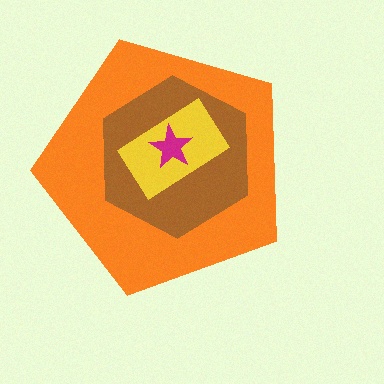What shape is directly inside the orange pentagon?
The brown hexagon.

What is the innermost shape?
The magenta star.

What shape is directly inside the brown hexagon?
The yellow rectangle.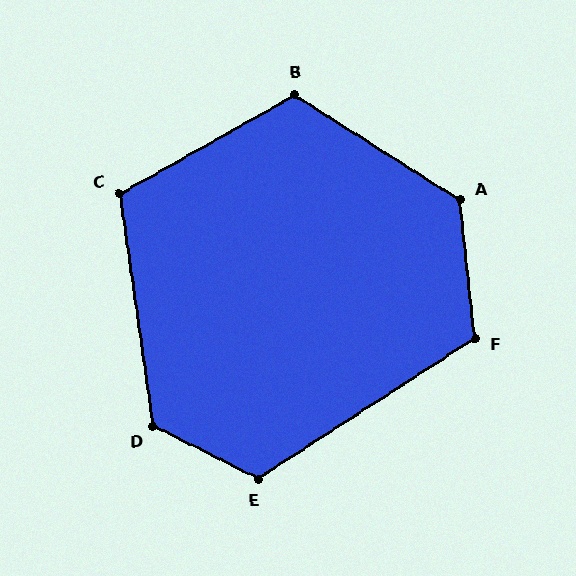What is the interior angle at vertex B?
Approximately 118 degrees (obtuse).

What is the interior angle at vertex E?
Approximately 120 degrees (obtuse).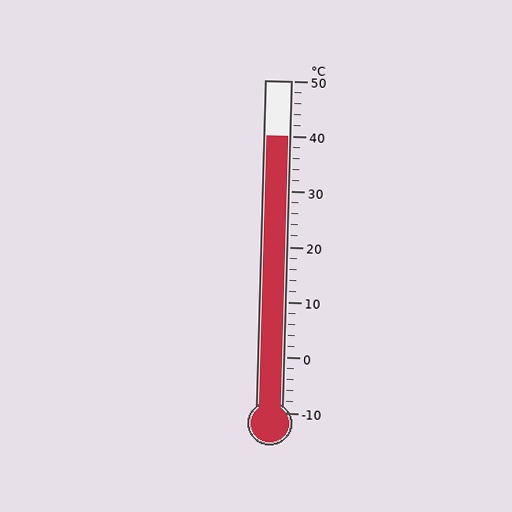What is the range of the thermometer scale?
The thermometer scale ranges from -10°C to 50°C.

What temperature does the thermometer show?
The thermometer shows approximately 40°C.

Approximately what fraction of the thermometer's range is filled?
The thermometer is filled to approximately 85% of its range.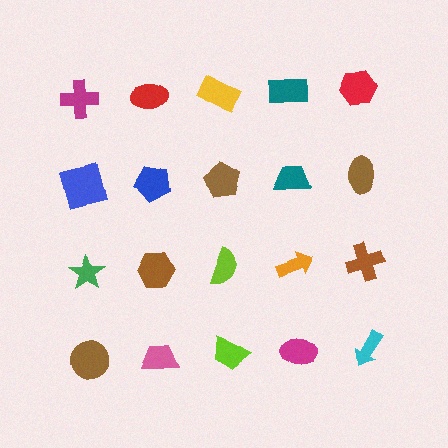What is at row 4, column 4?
A magenta ellipse.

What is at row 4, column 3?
A lime trapezoid.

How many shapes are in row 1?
5 shapes.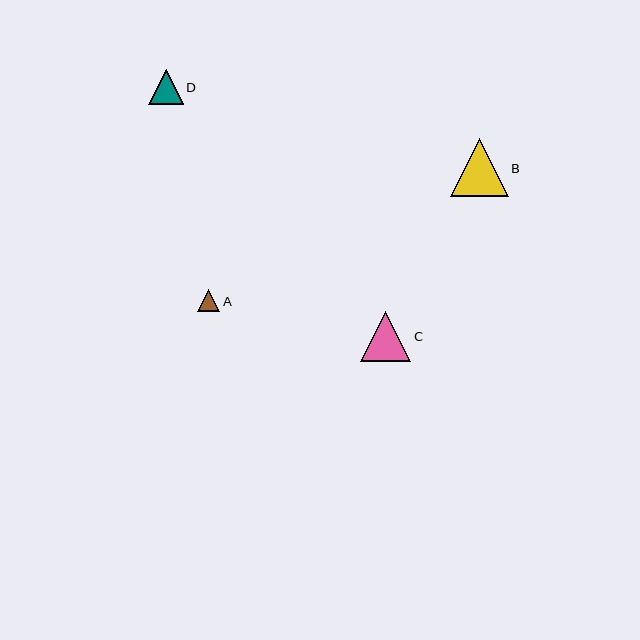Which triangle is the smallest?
Triangle A is the smallest with a size of approximately 22 pixels.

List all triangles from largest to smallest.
From largest to smallest: B, C, D, A.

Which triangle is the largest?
Triangle B is the largest with a size of approximately 58 pixels.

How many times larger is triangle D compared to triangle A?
Triangle D is approximately 1.6 times the size of triangle A.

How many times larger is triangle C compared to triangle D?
Triangle C is approximately 1.4 times the size of triangle D.